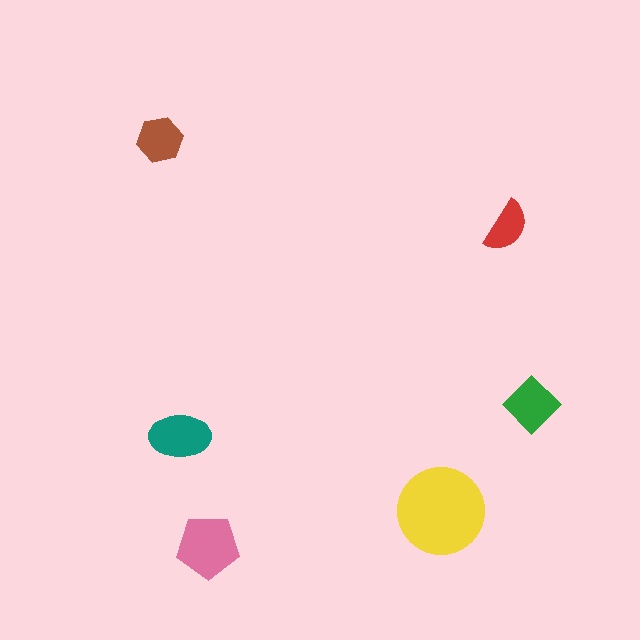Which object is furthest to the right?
The green diamond is rightmost.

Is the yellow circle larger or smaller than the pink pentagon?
Larger.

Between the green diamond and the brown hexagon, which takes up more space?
The green diamond.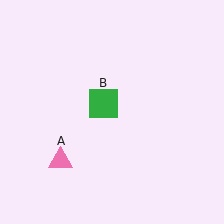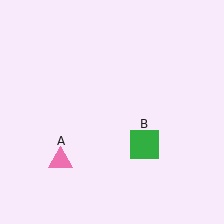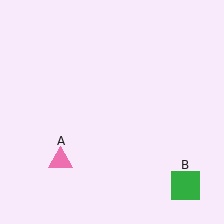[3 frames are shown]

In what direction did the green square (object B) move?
The green square (object B) moved down and to the right.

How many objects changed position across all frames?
1 object changed position: green square (object B).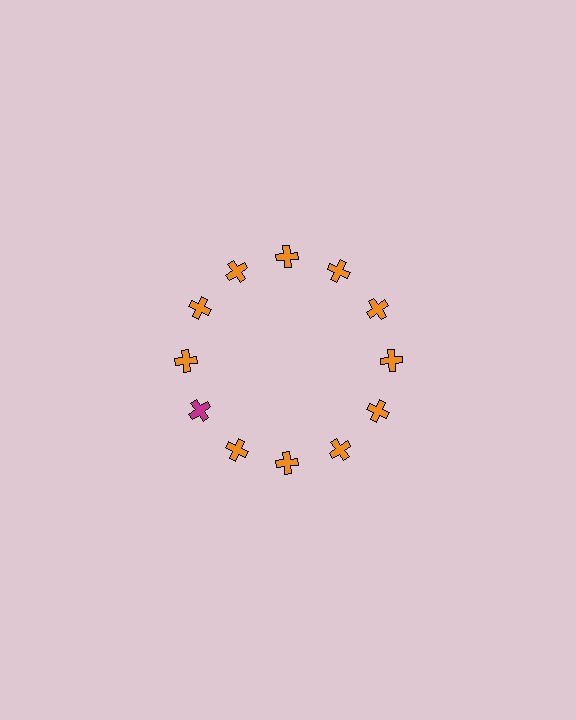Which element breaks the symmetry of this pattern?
The magenta cross at roughly the 8 o'clock position breaks the symmetry. All other shapes are orange crosses.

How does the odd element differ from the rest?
It has a different color: magenta instead of orange.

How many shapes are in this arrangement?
There are 12 shapes arranged in a ring pattern.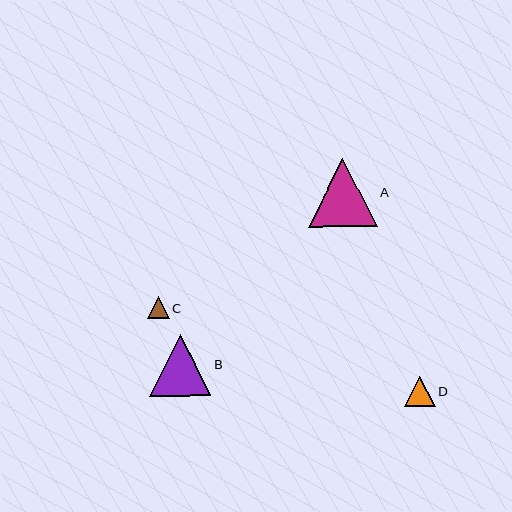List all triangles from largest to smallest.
From largest to smallest: A, B, D, C.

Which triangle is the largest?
Triangle A is the largest with a size of approximately 68 pixels.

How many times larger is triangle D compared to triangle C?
Triangle D is approximately 1.4 times the size of triangle C.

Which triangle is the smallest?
Triangle C is the smallest with a size of approximately 22 pixels.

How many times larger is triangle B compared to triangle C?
Triangle B is approximately 2.8 times the size of triangle C.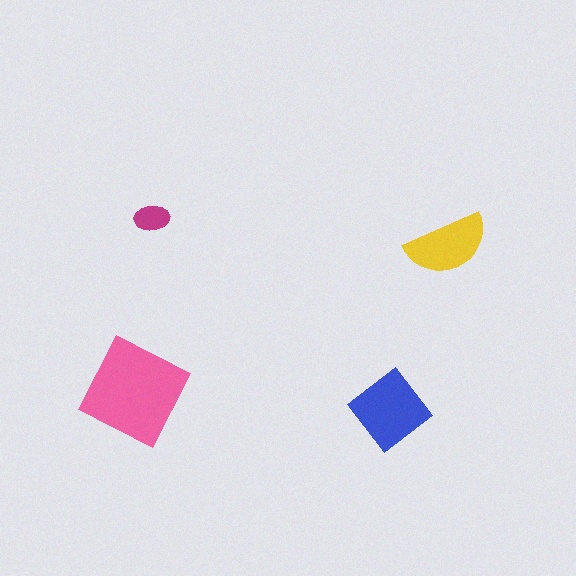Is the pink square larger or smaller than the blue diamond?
Larger.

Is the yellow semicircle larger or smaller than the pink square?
Smaller.